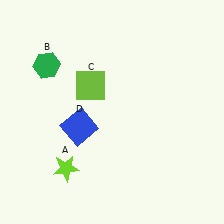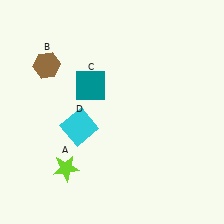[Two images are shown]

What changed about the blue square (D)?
In Image 1, D is blue. In Image 2, it changed to cyan.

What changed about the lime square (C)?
In Image 1, C is lime. In Image 2, it changed to teal.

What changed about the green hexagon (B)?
In Image 1, B is green. In Image 2, it changed to brown.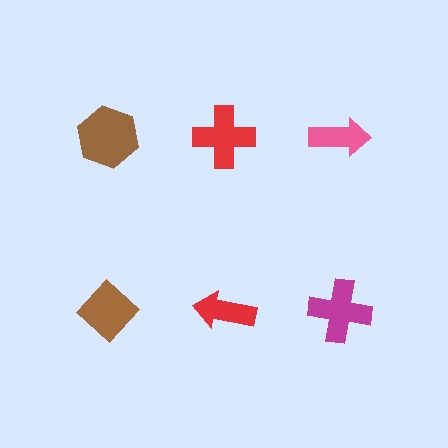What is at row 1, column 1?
A brown hexagon.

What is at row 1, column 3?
A pink arrow.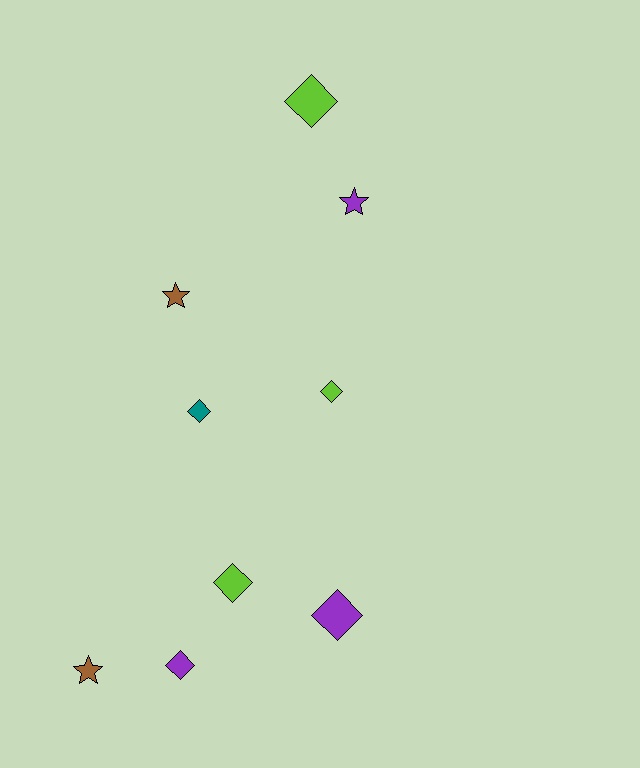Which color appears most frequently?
Purple, with 3 objects.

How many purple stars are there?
There is 1 purple star.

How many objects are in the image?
There are 9 objects.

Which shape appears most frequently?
Diamond, with 6 objects.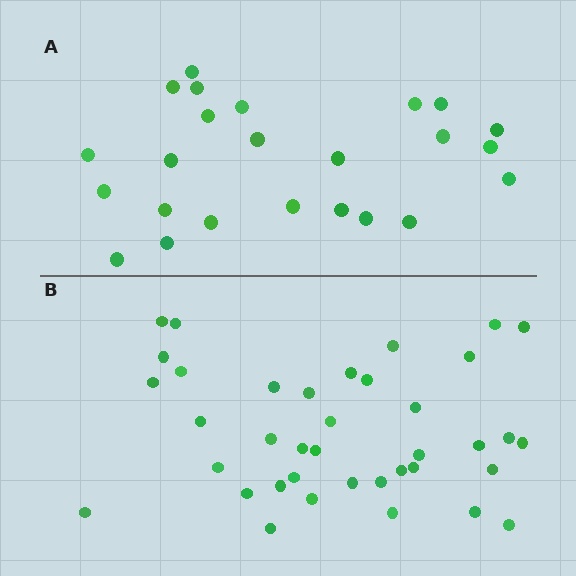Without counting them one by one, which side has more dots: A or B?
Region B (the bottom region) has more dots.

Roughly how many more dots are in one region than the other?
Region B has approximately 15 more dots than region A.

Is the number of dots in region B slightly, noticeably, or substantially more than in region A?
Region B has substantially more. The ratio is roughly 1.6 to 1.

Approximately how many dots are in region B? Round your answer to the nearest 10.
About 40 dots. (The exact count is 38, which rounds to 40.)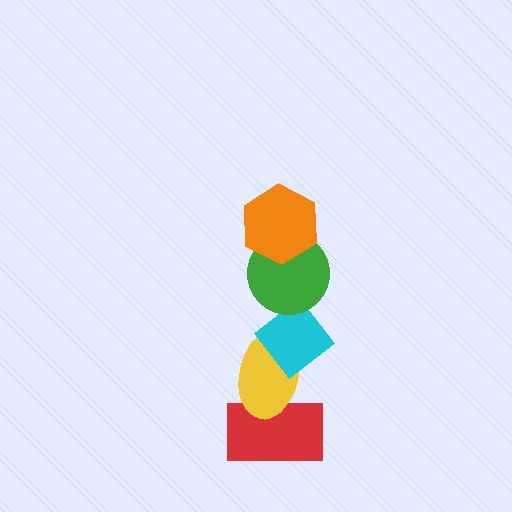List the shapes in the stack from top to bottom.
From top to bottom: the orange hexagon, the green circle, the cyan diamond, the yellow ellipse, the red rectangle.